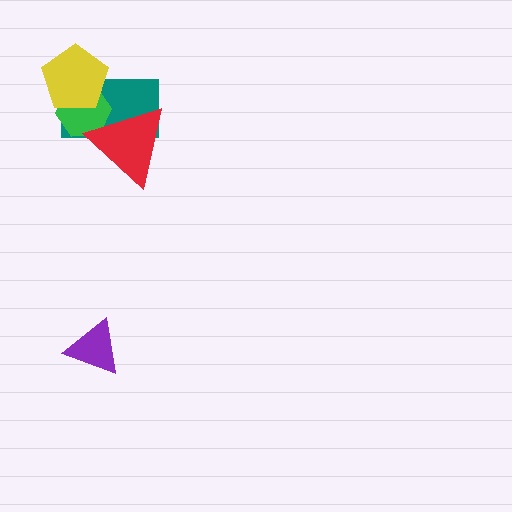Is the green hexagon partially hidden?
Yes, it is partially covered by another shape.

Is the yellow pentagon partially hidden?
No, no other shape covers it.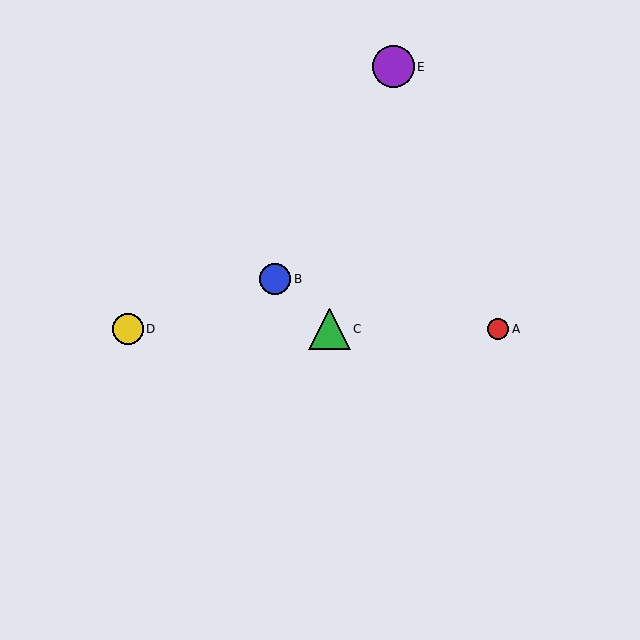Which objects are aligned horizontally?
Objects A, C, D are aligned horizontally.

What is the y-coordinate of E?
Object E is at y≈67.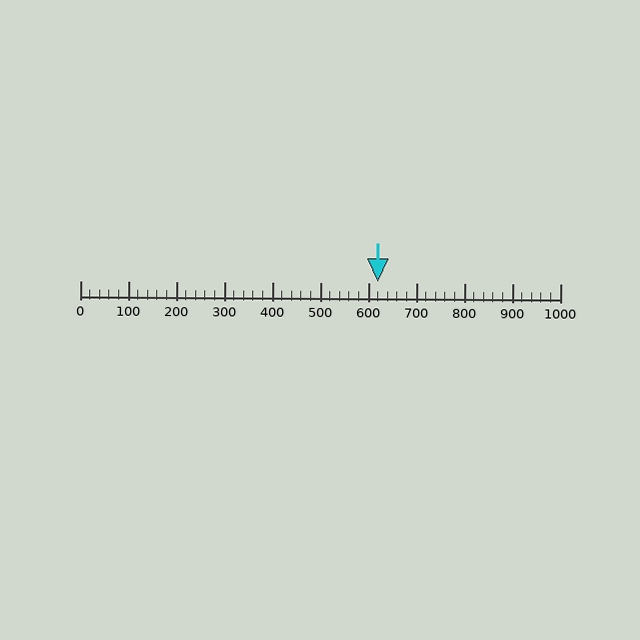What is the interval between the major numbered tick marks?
The major tick marks are spaced 100 units apart.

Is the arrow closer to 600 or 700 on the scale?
The arrow is closer to 600.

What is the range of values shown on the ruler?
The ruler shows values from 0 to 1000.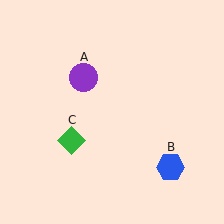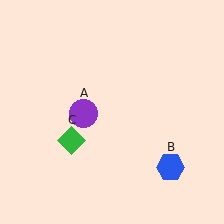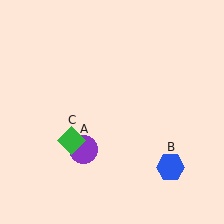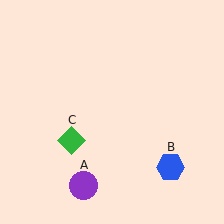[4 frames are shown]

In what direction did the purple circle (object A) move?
The purple circle (object A) moved down.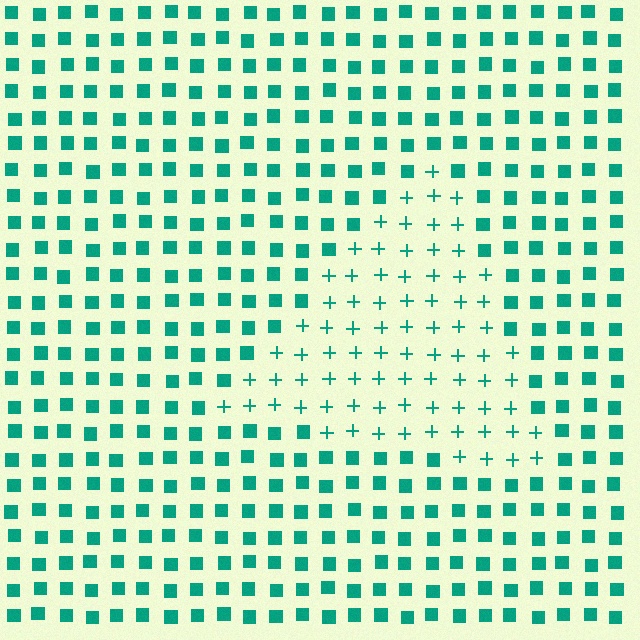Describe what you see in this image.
The image is filled with small teal elements arranged in a uniform grid. A triangle-shaped region contains plus signs, while the surrounding area contains squares. The boundary is defined purely by the change in element shape.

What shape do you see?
I see a triangle.